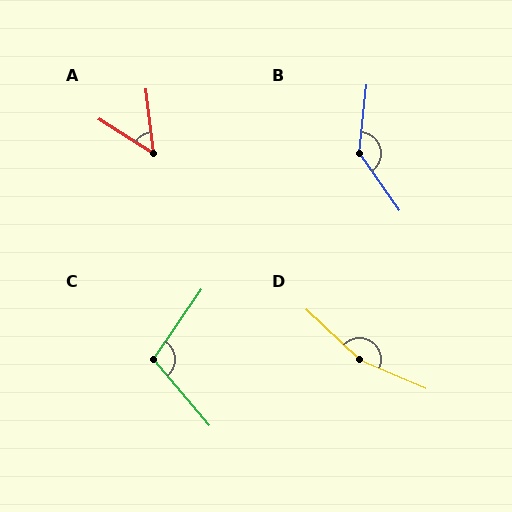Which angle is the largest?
D, at approximately 160 degrees.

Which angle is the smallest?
A, at approximately 51 degrees.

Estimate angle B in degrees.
Approximately 139 degrees.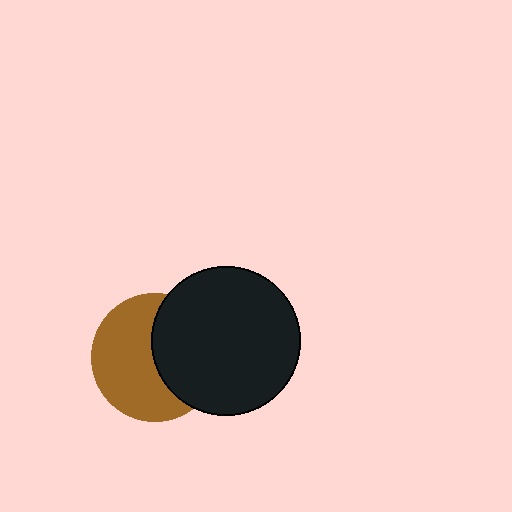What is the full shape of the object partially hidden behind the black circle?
The partially hidden object is a brown circle.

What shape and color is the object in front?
The object in front is a black circle.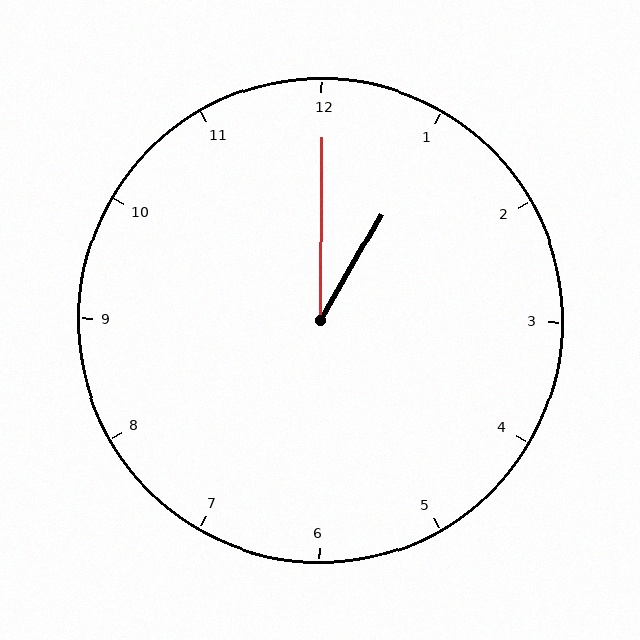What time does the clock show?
1:00.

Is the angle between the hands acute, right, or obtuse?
It is acute.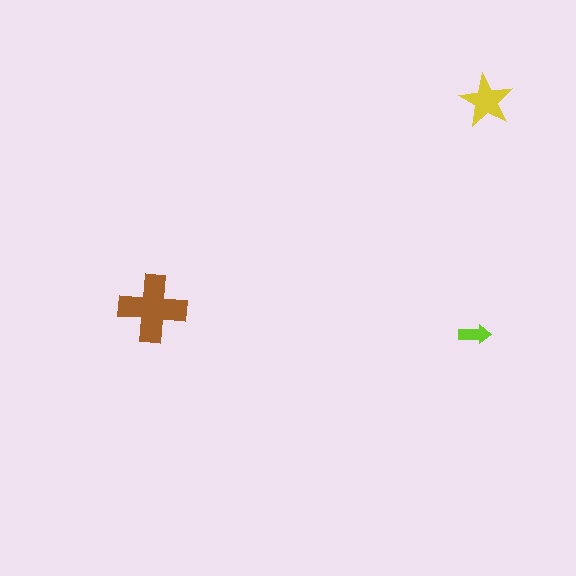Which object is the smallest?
The lime arrow.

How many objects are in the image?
There are 3 objects in the image.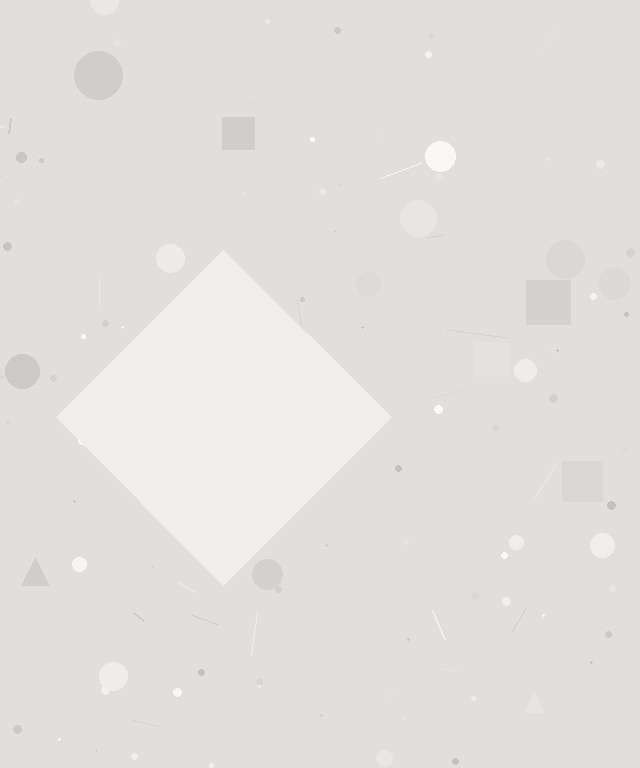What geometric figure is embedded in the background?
A diamond is embedded in the background.